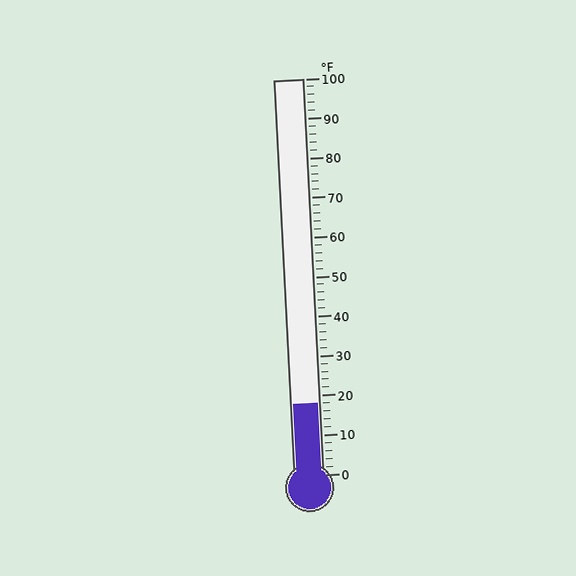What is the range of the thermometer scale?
The thermometer scale ranges from 0°F to 100°F.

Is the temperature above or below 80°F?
The temperature is below 80°F.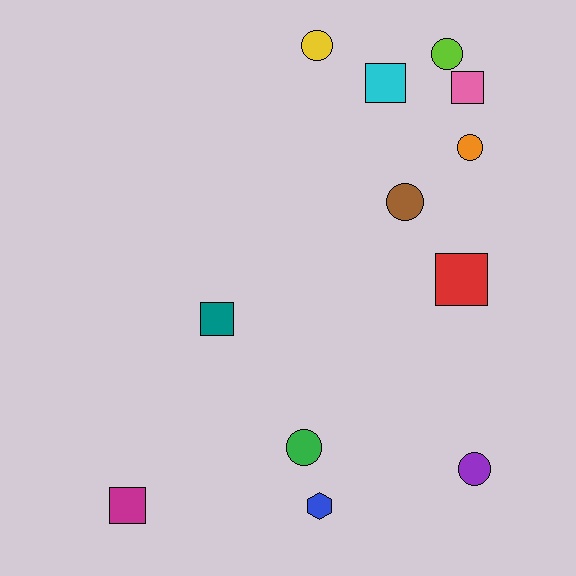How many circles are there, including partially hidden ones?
There are 6 circles.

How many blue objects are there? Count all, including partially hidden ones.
There is 1 blue object.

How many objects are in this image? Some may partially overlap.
There are 12 objects.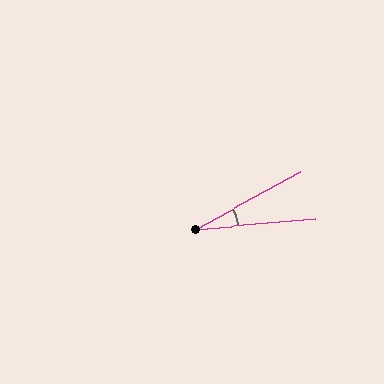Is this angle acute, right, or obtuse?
It is acute.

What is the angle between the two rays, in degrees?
Approximately 24 degrees.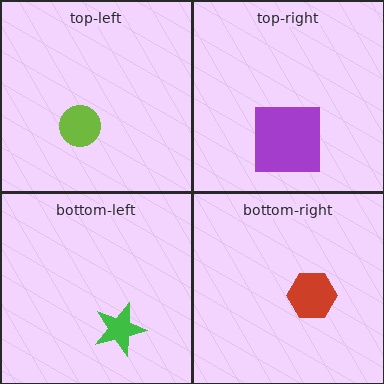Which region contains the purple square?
The top-right region.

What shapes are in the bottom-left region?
The green star.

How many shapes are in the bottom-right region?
1.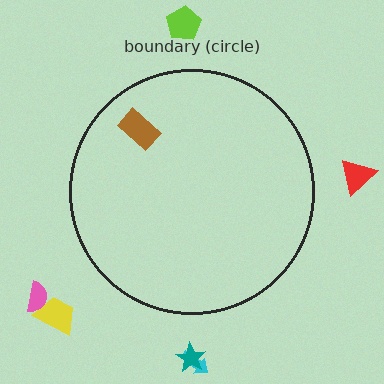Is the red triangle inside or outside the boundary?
Outside.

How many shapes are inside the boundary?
1 inside, 6 outside.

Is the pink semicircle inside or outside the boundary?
Outside.